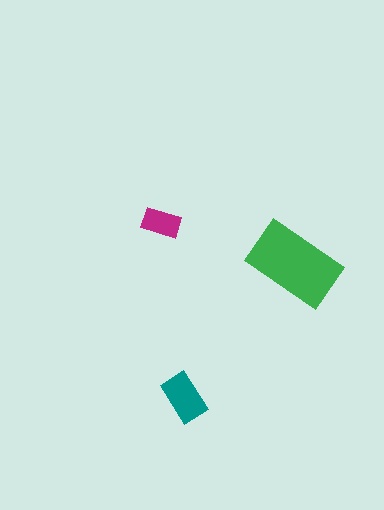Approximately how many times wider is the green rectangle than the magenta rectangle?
About 2.5 times wider.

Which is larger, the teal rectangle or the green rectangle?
The green one.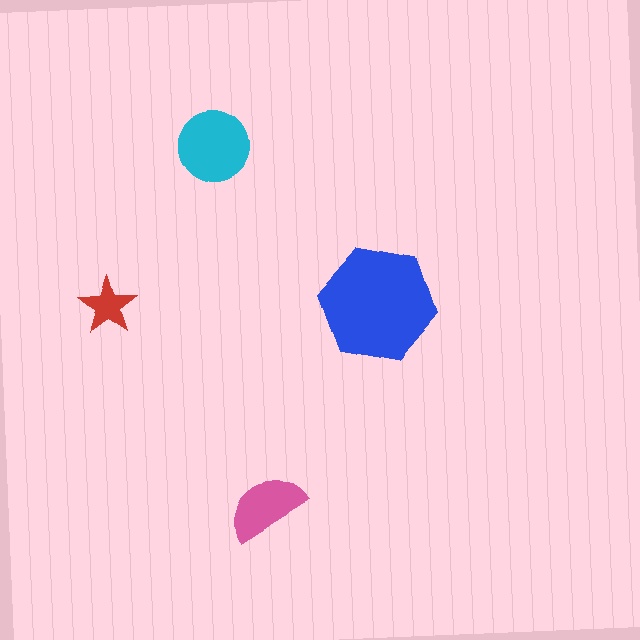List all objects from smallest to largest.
The red star, the pink semicircle, the cyan circle, the blue hexagon.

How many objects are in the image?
There are 4 objects in the image.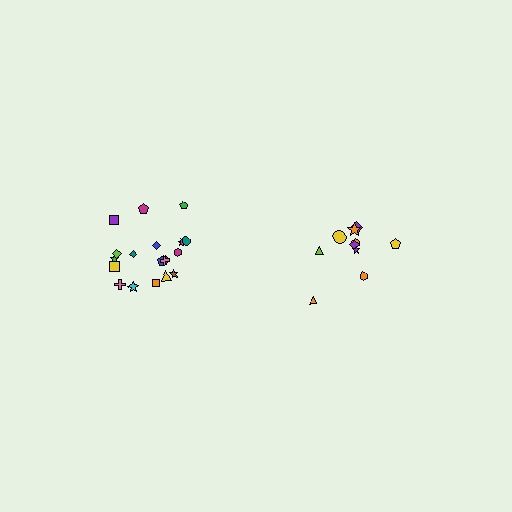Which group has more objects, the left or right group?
The left group.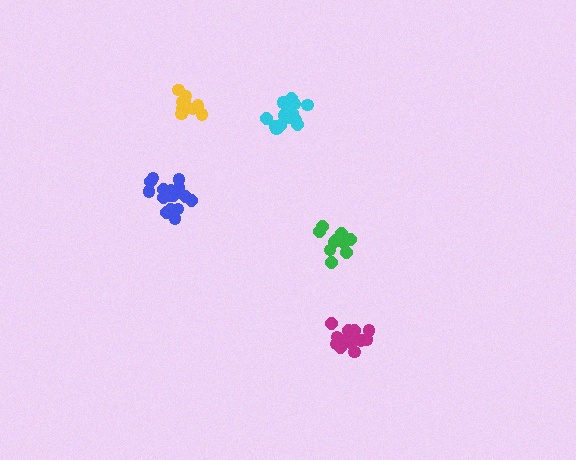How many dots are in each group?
Group 1: 10 dots, Group 2: 10 dots, Group 3: 16 dots, Group 4: 14 dots, Group 5: 16 dots (66 total).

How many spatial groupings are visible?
There are 5 spatial groupings.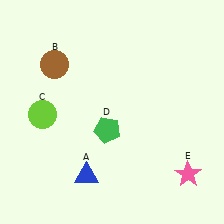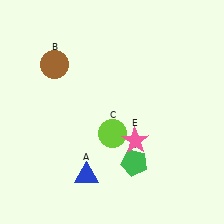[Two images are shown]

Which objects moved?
The objects that moved are: the lime circle (C), the green pentagon (D), the pink star (E).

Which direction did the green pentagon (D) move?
The green pentagon (D) moved down.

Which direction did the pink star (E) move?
The pink star (E) moved left.